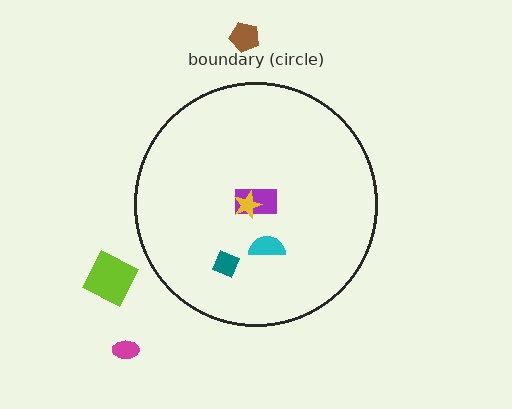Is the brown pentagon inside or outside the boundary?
Outside.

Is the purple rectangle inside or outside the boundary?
Inside.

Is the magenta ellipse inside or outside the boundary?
Outside.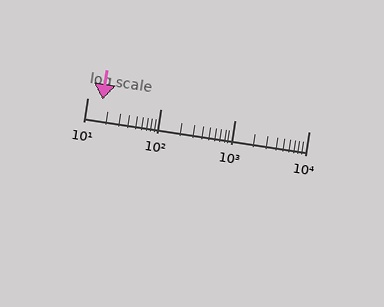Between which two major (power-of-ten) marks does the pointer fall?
The pointer is between 10 and 100.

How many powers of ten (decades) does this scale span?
The scale spans 3 decades, from 10 to 10000.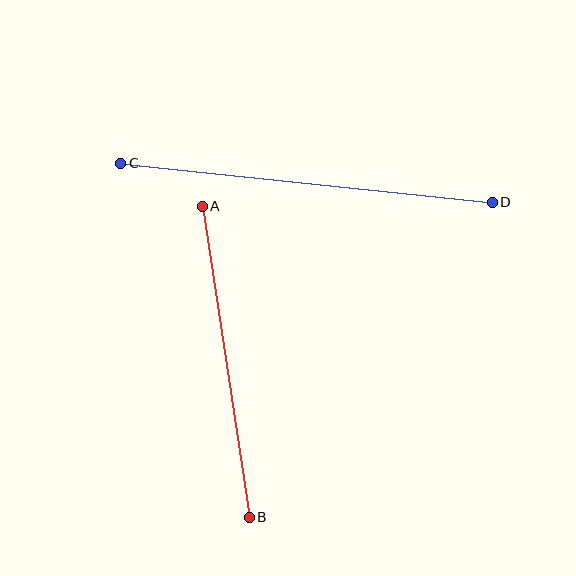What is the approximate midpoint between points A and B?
The midpoint is at approximately (226, 362) pixels.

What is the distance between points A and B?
The distance is approximately 315 pixels.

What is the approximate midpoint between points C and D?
The midpoint is at approximately (307, 183) pixels.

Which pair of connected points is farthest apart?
Points C and D are farthest apart.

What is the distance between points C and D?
The distance is approximately 374 pixels.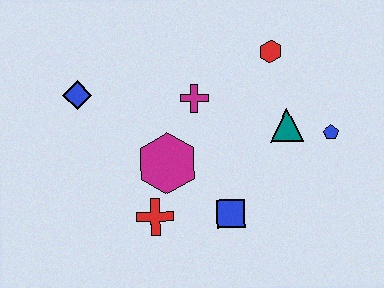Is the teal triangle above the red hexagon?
No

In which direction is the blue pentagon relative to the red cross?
The blue pentagon is to the right of the red cross.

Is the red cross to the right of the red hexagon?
No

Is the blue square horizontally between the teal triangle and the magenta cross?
Yes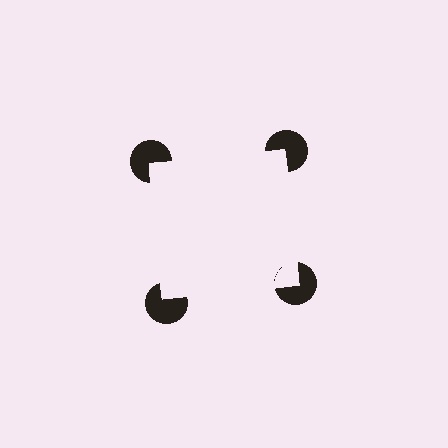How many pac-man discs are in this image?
There are 4 — one at each vertex of the illusory square.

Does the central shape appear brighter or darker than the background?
It typically appears slightly brighter than the background, even though no actual brightness change is drawn.